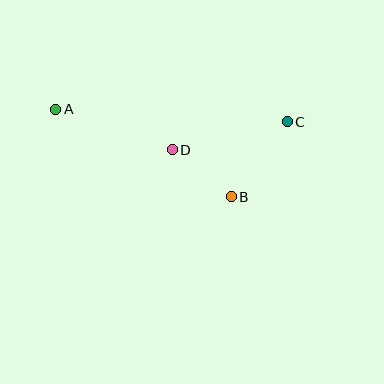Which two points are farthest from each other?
Points A and C are farthest from each other.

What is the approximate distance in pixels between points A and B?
The distance between A and B is approximately 196 pixels.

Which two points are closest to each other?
Points B and D are closest to each other.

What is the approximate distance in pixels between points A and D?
The distance between A and D is approximately 123 pixels.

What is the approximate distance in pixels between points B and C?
The distance between B and C is approximately 94 pixels.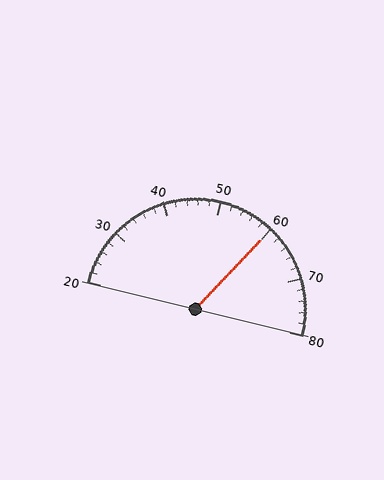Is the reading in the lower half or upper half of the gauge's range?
The reading is in the upper half of the range (20 to 80).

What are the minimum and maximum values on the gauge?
The gauge ranges from 20 to 80.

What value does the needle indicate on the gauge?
The needle indicates approximately 60.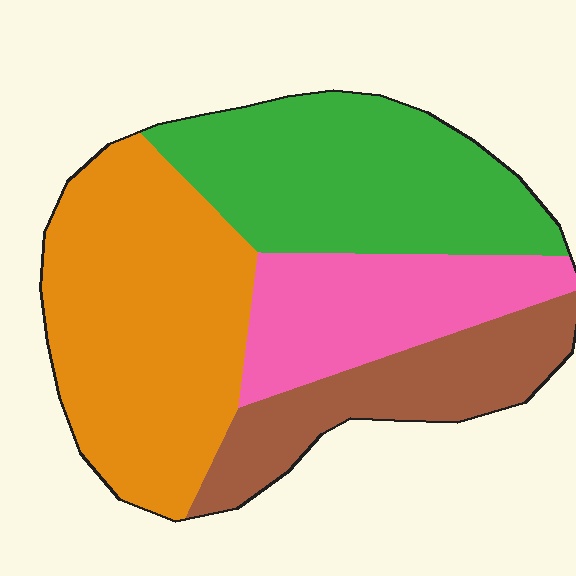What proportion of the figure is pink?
Pink takes up about one sixth (1/6) of the figure.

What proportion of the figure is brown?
Brown covers roughly 15% of the figure.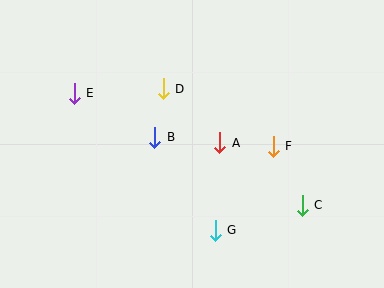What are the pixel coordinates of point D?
Point D is at (163, 89).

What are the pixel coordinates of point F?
Point F is at (273, 146).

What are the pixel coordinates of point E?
Point E is at (74, 93).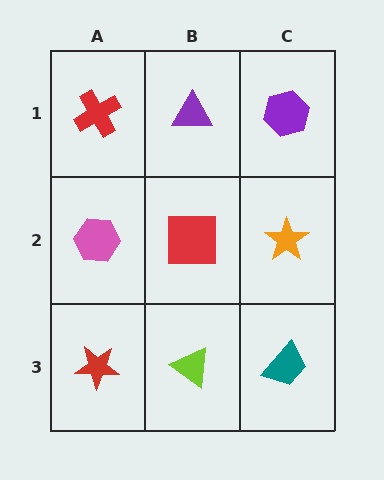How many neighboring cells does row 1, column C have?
2.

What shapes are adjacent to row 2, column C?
A purple hexagon (row 1, column C), a teal trapezoid (row 3, column C), a red square (row 2, column B).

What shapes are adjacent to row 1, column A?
A pink hexagon (row 2, column A), a purple triangle (row 1, column B).